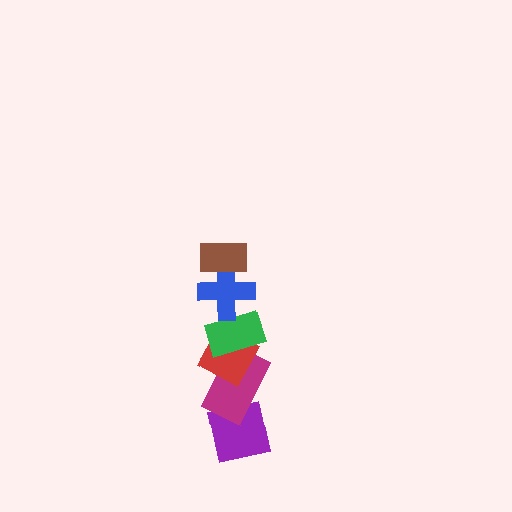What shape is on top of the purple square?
The magenta rectangle is on top of the purple square.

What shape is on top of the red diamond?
The green rectangle is on top of the red diamond.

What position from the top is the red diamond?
The red diamond is 4th from the top.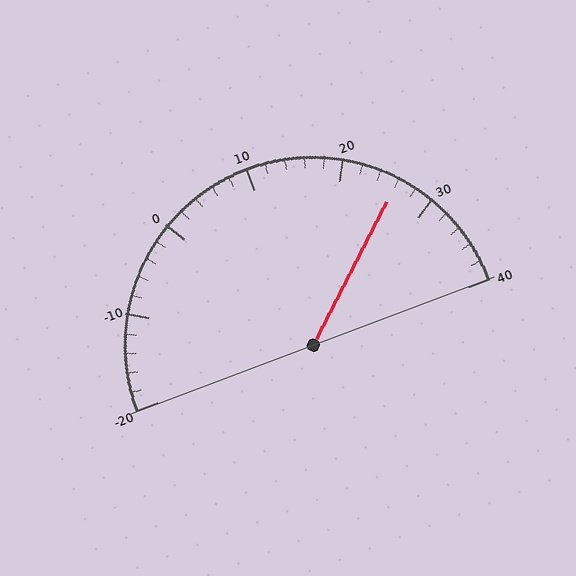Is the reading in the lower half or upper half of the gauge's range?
The reading is in the upper half of the range (-20 to 40).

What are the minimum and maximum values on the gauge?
The gauge ranges from -20 to 40.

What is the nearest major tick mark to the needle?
The nearest major tick mark is 30.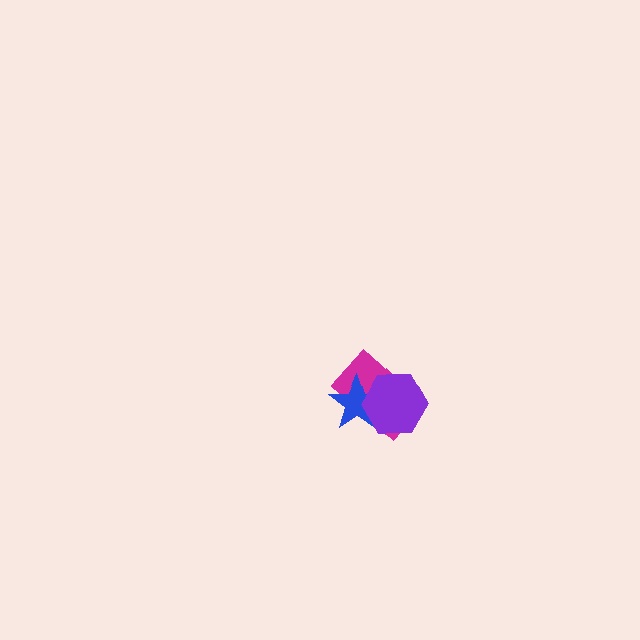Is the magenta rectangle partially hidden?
Yes, it is partially covered by another shape.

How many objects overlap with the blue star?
2 objects overlap with the blue star.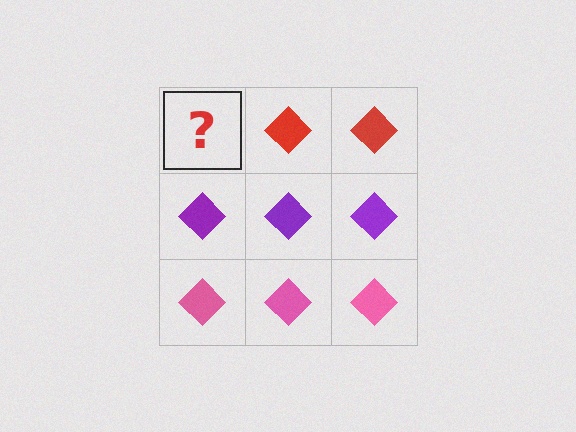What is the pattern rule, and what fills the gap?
The rule is that each row has a consistent color. The gap should be filled with a red diamond.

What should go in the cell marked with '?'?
The missing cell should contain a red diamond.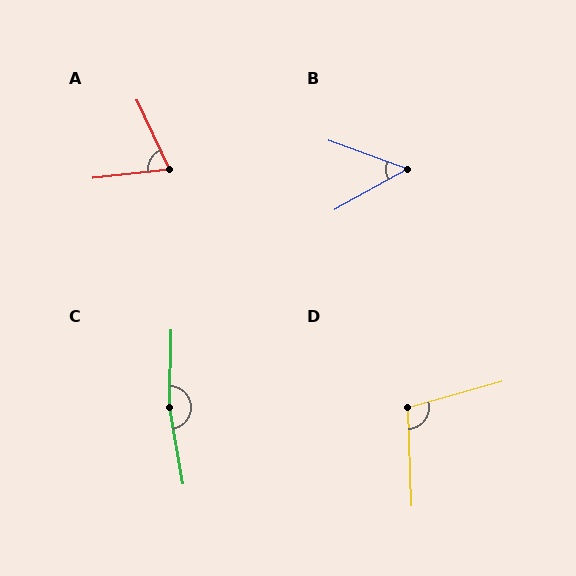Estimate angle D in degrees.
Approximately 104 degrees.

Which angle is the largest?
C, at approximately 169 degrees.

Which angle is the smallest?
B, at approximately 49 degrees.